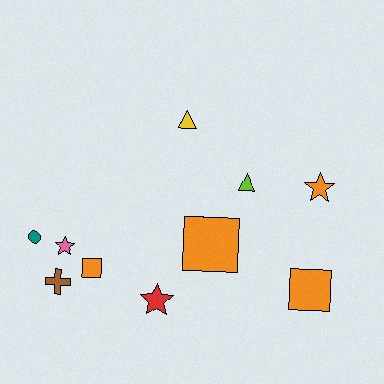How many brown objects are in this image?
There is 1 brown object.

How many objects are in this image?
There are 10 objects.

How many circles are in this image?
There is 1 circle.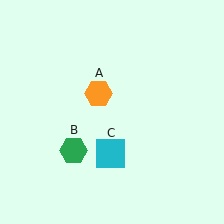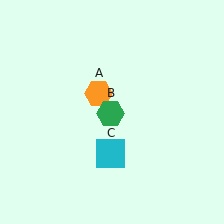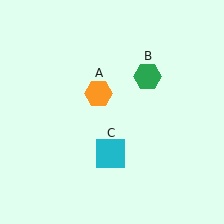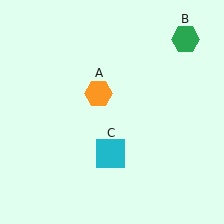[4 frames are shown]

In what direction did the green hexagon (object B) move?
The green hexagon (object B) moved up and to the right.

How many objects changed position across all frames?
1 object changed position: green hexagon (object B).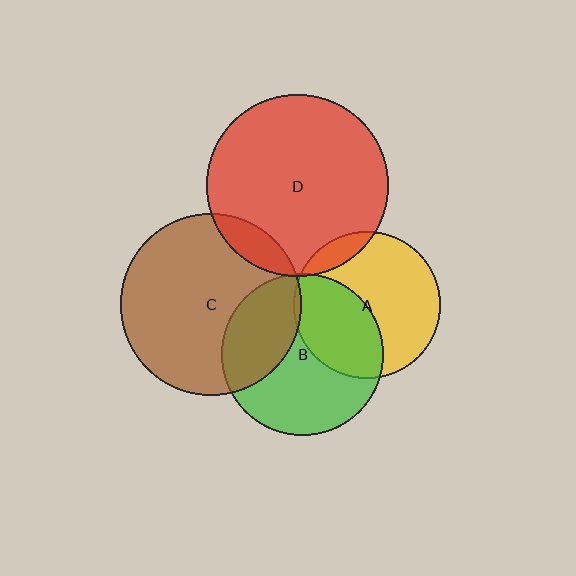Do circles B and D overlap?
Yes.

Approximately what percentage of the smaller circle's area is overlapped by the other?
Approximately 5%.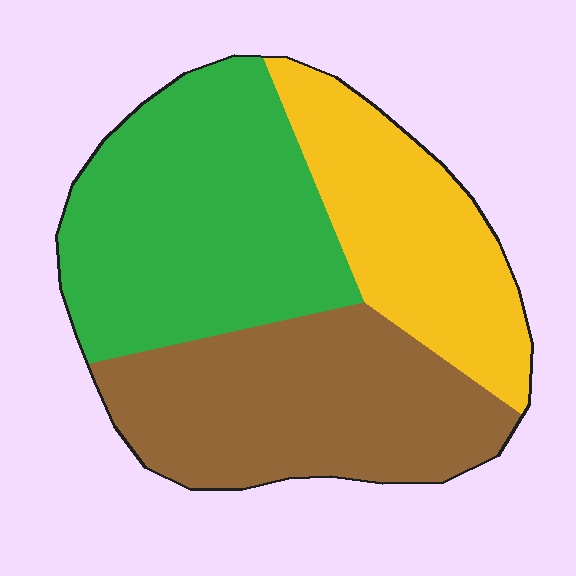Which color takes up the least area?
Yellow, at roughly 25%.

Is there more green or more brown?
Green.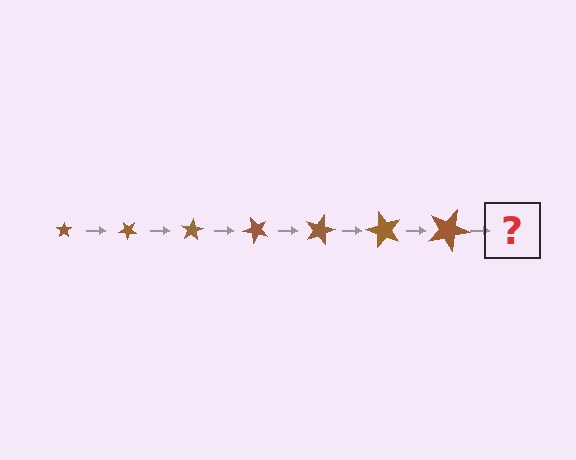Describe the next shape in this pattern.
It should be a star, larger than the previous one and rotated 280 degrees from the start.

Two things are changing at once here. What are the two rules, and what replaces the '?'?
The two rules are that the star grows larger each step and it rotates 40 degrees each step. The '?' should be a star, larger than the previous one and rotated 280 degrees from the start.